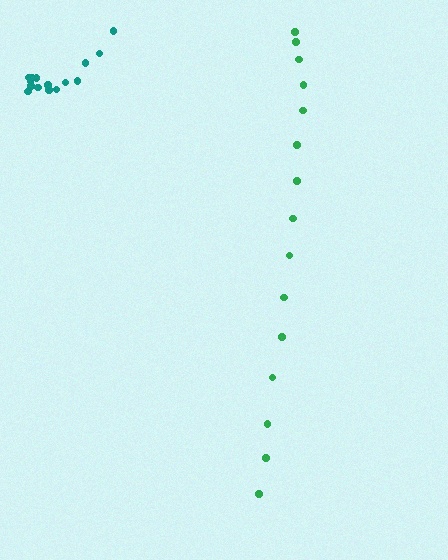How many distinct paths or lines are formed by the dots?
There are 2 distinct paths.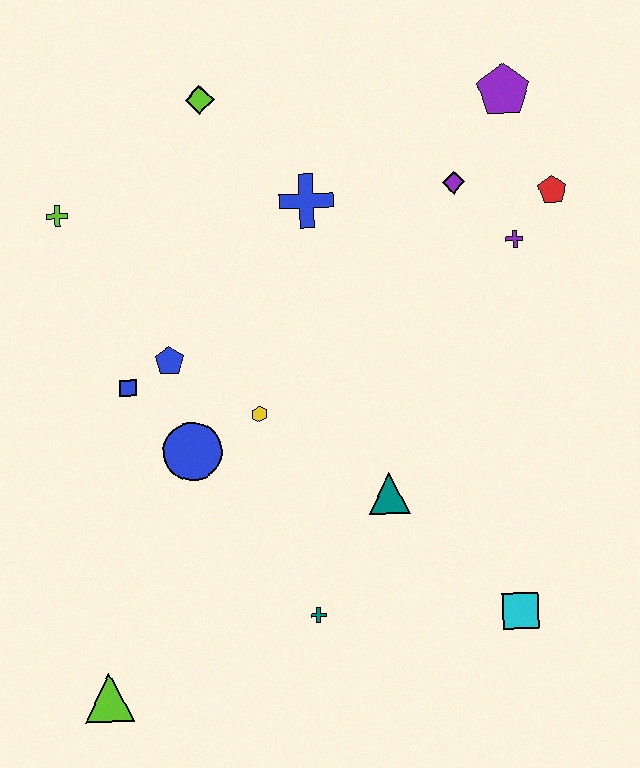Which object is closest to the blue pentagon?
The blue square is closest to the blue pentagon.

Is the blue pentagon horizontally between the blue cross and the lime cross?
Yes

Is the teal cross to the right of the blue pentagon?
Yes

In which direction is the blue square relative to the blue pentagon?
The blue square is to the left of the blue pentagon.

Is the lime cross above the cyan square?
Yes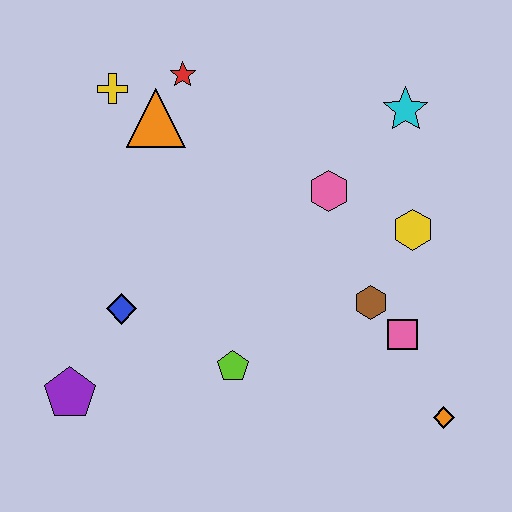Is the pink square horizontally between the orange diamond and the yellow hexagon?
No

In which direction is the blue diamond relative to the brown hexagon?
The blue diamond is to the left of the brown hexagon.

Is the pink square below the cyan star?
Yes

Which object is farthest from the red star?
The orange diamond is farthest from the red star.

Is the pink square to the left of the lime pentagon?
No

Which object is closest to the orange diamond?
The pink square is closest to the orange diamond.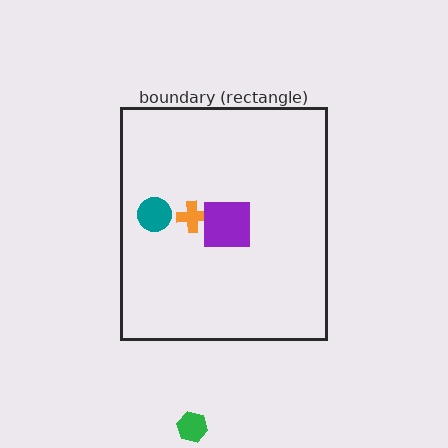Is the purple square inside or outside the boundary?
Inside.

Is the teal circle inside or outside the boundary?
Inside.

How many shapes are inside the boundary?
3 inside, 1 outside.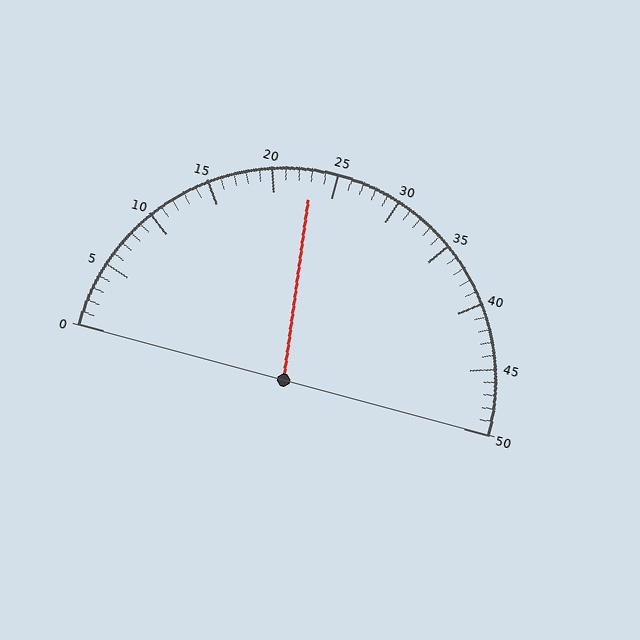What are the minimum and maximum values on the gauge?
The gauge ranges from 0 to 50.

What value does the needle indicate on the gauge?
The needle indicates approximately 23.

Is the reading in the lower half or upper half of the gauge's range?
The reading is in the lower half of the range (0 to 50).